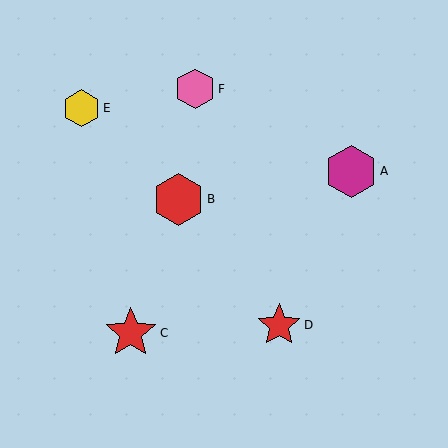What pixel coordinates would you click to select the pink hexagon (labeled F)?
Click at (195, 89) to select the pink hexagon F.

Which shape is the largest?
The magenta hexagon (labeled A) is the largest.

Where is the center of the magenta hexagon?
The center of the magenta hexagon is at (351, 171).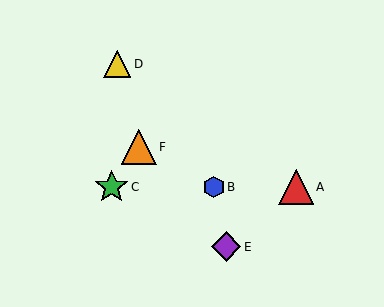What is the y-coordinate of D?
Object D is at y≈64.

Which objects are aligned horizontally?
Objects A, B, C are aligned horizontally.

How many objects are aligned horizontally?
3 objects (A, B, C) are aligned horizontally.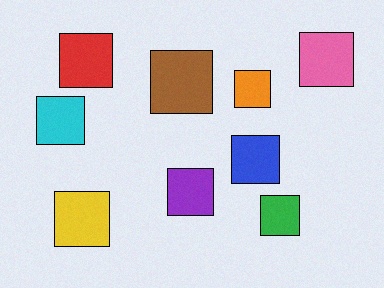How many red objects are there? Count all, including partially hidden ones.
There is 1 red object.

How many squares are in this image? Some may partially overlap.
There are 9 squares.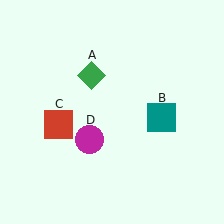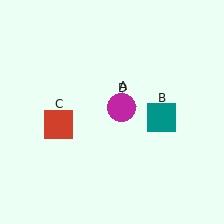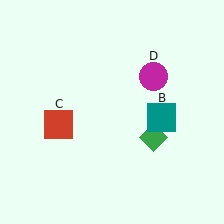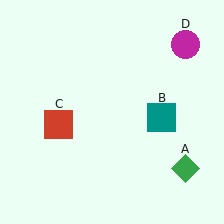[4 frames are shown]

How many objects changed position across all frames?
2 objects changed position: green diamond (object A), magenta circle (object D).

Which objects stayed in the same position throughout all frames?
Teal square (object B) and red square (object C) remained stationary.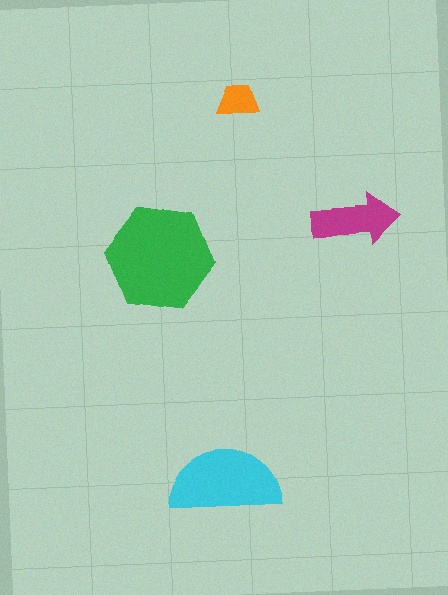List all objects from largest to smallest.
The green hexagon, the cyan semicircle, the magenta arrow, the orange trapezoid.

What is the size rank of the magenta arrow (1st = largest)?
3rd.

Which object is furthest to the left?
The green hexagon is leftmost.